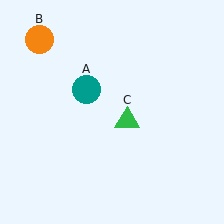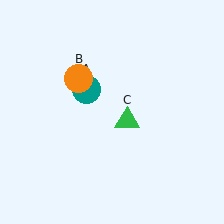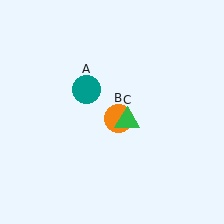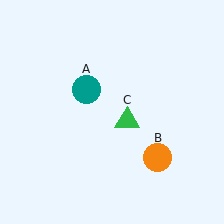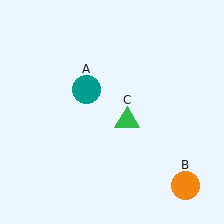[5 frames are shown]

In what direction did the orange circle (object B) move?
The orange circle (object B) moved down and to the right.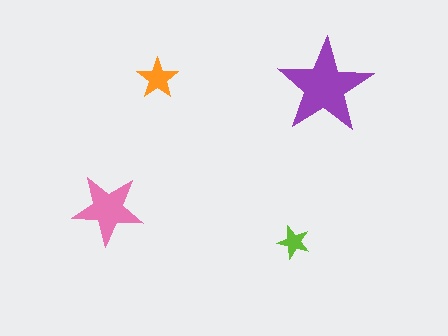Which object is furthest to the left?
The pink star is leftmost.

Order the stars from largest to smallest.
the purple one, the pink one, the orange one, the lime one.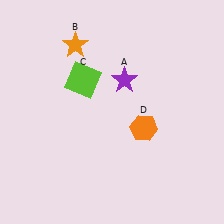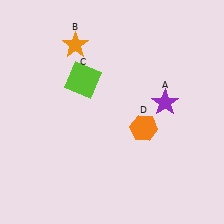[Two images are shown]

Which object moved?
The purple star (A) moved right.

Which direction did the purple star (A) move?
The purple star (A) moved right.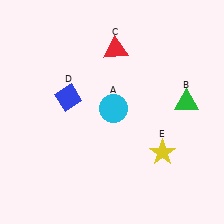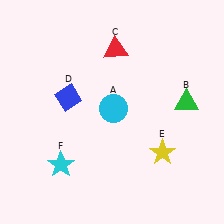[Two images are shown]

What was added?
A cyan star (F) was added in Image 2.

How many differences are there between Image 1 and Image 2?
There is 1 difference between the two images.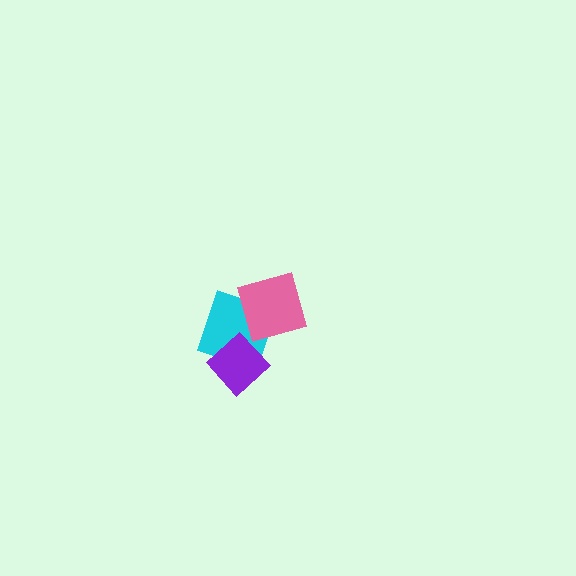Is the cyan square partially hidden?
Yes, it is partially covered by another shape.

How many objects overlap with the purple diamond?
1 object overlaps with the purple diamond.